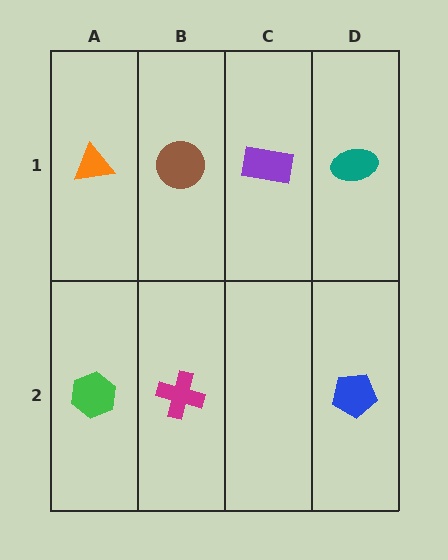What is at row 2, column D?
A blue pentagon.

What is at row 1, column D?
A teal ellipse.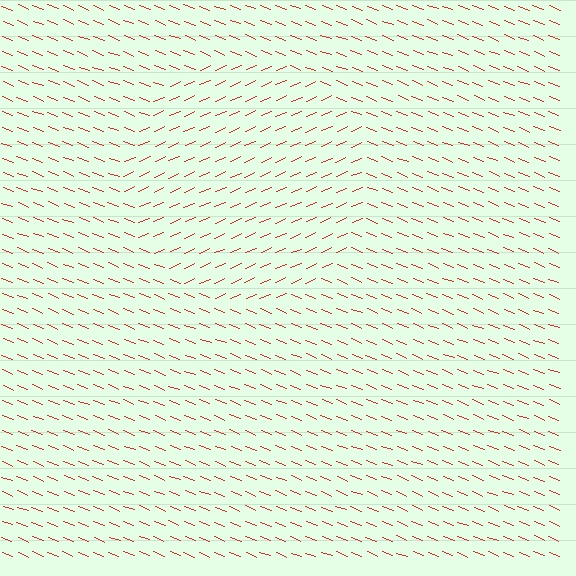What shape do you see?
I see a circle.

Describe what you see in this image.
The image is filled with small red line segments. A circle region in the image has lines oriented differently from the surrounding lines, creating a visible texture boundary.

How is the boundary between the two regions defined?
The boundary is defined purely by a change in line orientation (approximately 45 degrees difference). All lines are the same color and thickness.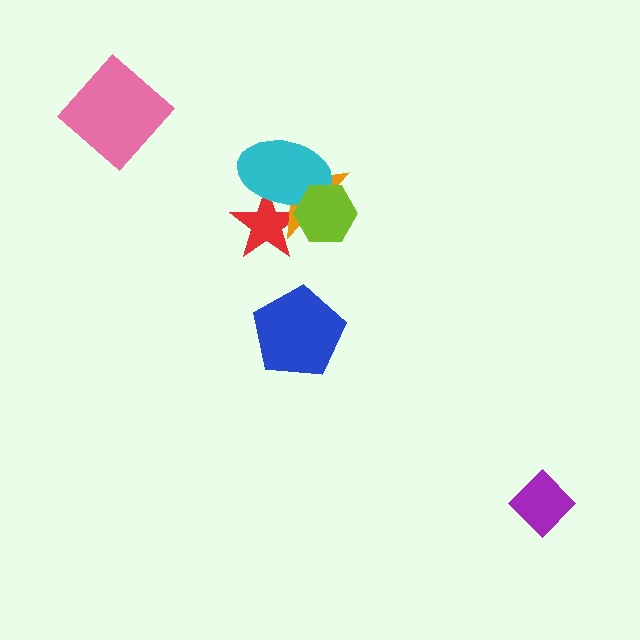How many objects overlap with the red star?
3 objects overlap with the red star.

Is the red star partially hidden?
Yes, it is partially covered by another shape.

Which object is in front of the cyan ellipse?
The lime hexagon is in front of the cyan ellipse.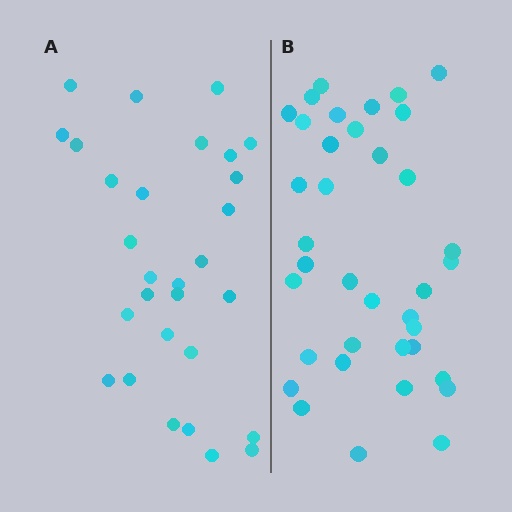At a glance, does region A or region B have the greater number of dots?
Region B (the right region) has more dots.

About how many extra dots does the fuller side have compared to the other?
Region B has roughly 8 or so more dots than region A.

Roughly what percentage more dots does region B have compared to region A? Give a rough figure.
About 30% more.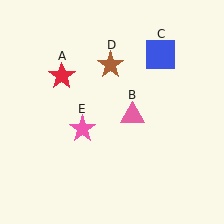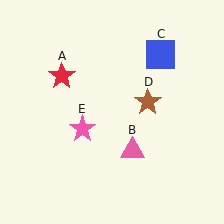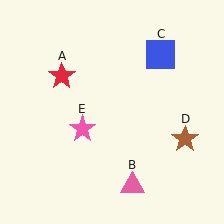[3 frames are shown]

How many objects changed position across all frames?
2 objects changed position: pink triangle (object B), brown star (object D).